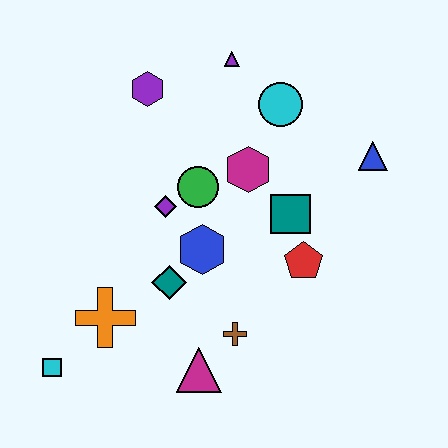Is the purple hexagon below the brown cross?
No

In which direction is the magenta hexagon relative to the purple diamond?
The magenta hexagon is to the right of the purple diamond.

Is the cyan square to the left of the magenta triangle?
Yes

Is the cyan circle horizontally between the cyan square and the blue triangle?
Yes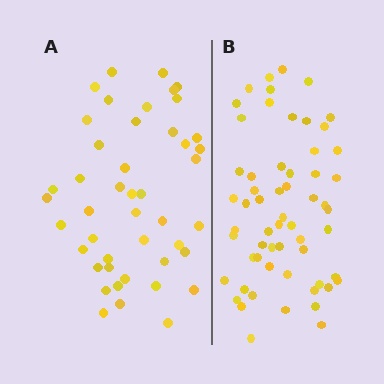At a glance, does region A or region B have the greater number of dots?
Region B (the right region) has more dots.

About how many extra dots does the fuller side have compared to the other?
Region B has approximately 15 more dots than region A.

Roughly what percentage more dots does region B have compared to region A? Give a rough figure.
About 30% more.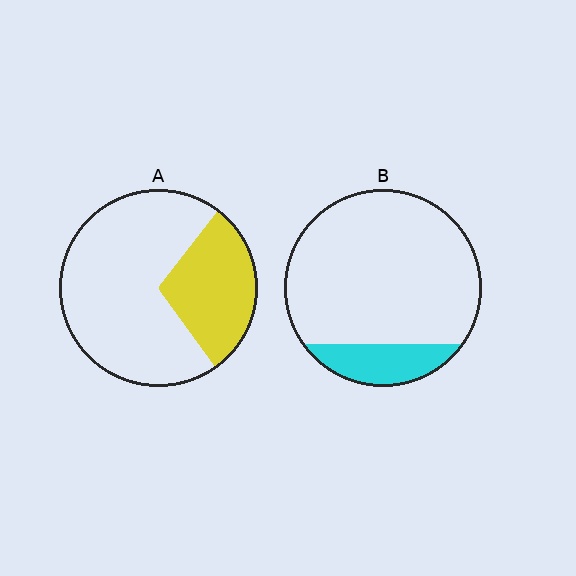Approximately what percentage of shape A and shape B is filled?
A is approximately 30% and B is approximately 15%.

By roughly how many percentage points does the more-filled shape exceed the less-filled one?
By roughly 15 percentage points (A over B).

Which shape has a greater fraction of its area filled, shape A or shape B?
Shape A.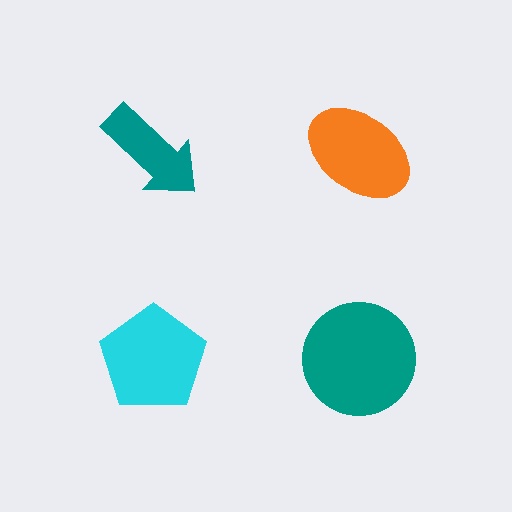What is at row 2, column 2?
A teal circle.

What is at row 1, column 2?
An orange ellipse.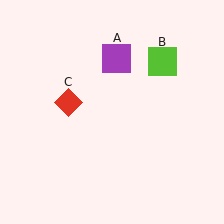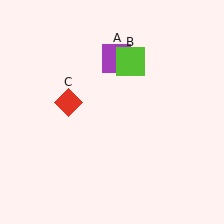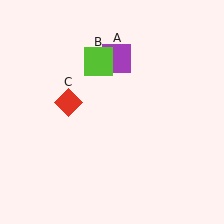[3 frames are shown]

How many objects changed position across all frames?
1 object changed position: lime square (object B).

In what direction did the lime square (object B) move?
The lime square (object B) moved left.